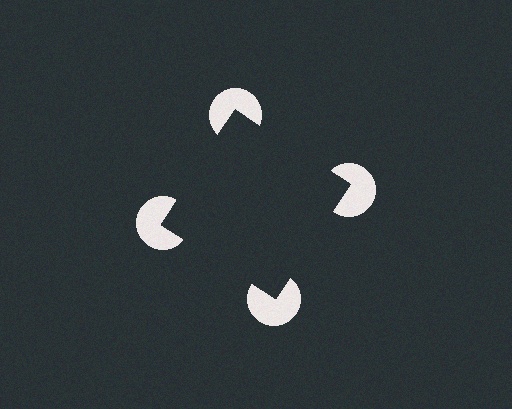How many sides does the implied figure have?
4 sides.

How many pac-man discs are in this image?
There are 4 — one at each vertex of the illusory square.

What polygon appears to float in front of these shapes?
An illusory square — its edges are inferred from the aligned wedge cuts in the pac-man discs, not physically drawn.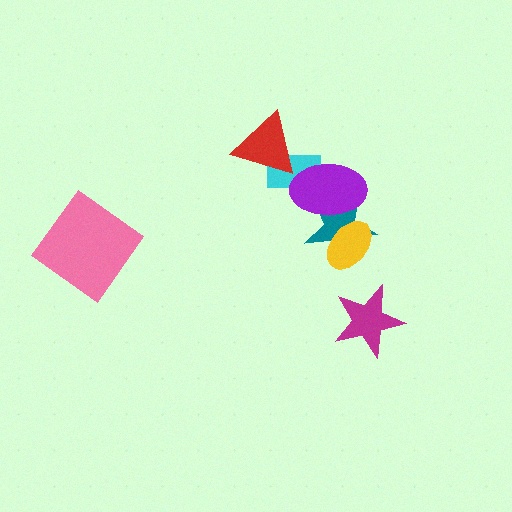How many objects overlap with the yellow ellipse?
2 objects overlap with the yellow ellipse.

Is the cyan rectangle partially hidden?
Yes, it is partially covered by another shape.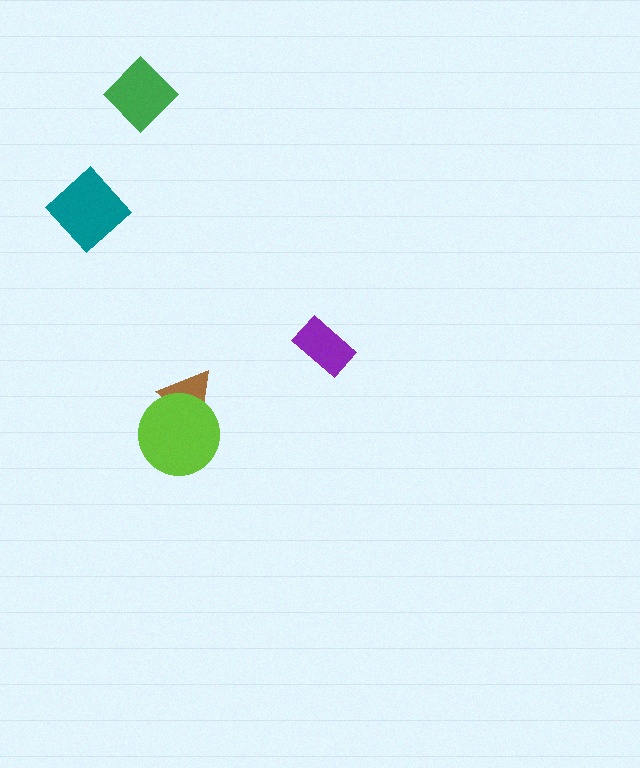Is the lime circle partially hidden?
No, no other shape covers it.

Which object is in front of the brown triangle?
The lime circle is in front of the brown triangle.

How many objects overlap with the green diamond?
0 objects overlap with the green diamond.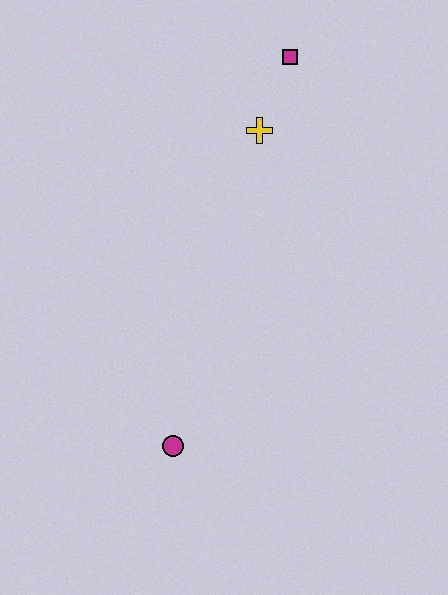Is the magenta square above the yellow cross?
Yes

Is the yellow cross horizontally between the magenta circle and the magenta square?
Yes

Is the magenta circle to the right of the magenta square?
No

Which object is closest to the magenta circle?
The yellow cross is closest to the magenta circle.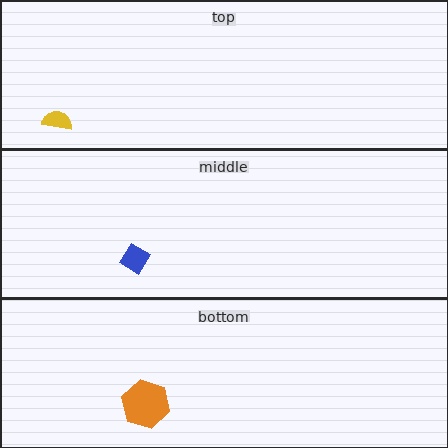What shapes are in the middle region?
The blue diamond.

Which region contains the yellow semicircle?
The top region.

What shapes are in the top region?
The yellow semicircle.